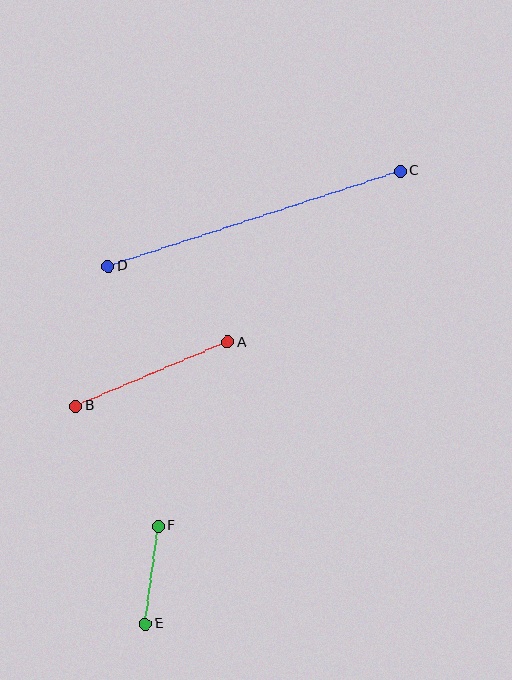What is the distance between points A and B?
The distance is approximately 165 pixels.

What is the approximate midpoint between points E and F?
The midpoint is at approximately (152, 575) pixels.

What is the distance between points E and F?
The distance is approximately 99 pixels.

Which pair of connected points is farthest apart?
Points C and D are farthest apart.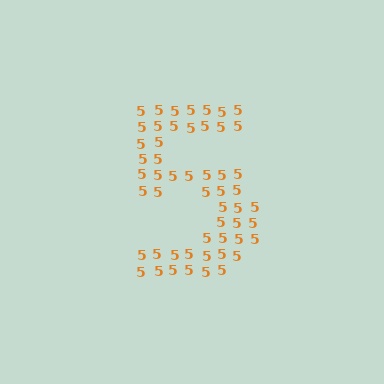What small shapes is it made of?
It is made of small digit 5's.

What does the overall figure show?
The overall figure shows the digit 5.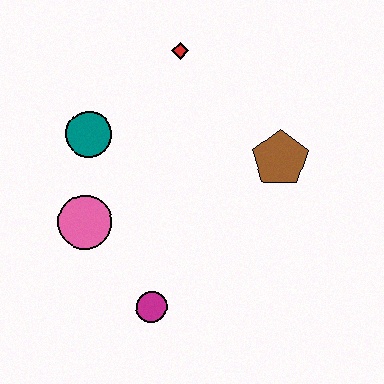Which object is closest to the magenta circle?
The pink circle is closest to the magenta circle.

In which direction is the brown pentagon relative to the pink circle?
The brown pentagon is to the right of the pink circle.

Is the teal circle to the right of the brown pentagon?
No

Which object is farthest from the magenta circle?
The red diamond is farthest from the magenta circle.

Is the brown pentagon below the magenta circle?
No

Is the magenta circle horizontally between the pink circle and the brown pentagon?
Yes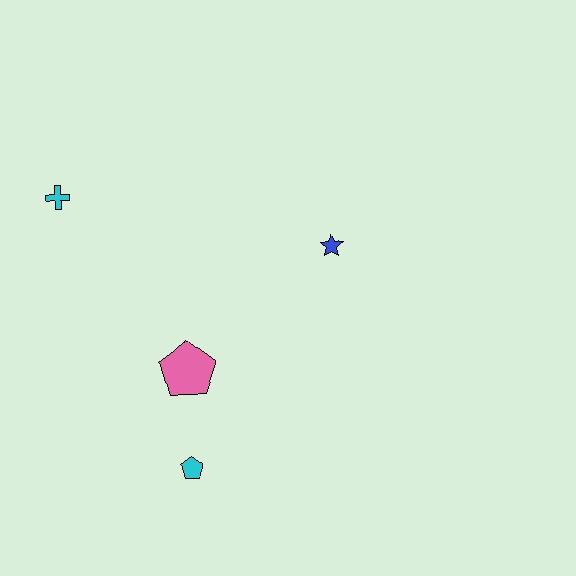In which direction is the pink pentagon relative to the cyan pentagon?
The pink pentagon is above the cyan pentagon.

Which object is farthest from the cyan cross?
The cyan pentagon is farthest from the cyan cross.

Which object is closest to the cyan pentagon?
The pink pentagon is closest to the cyan pentagon.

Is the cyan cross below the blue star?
No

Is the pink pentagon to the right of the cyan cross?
Yes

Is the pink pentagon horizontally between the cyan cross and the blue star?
Yes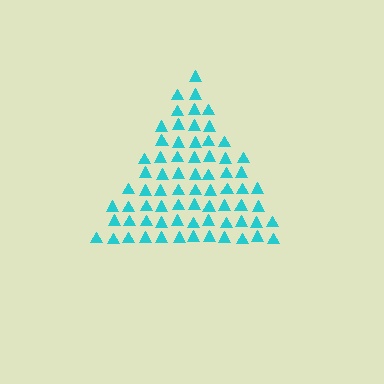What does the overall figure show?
The overall figure shows a triangle.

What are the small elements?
The small elements are triangles.